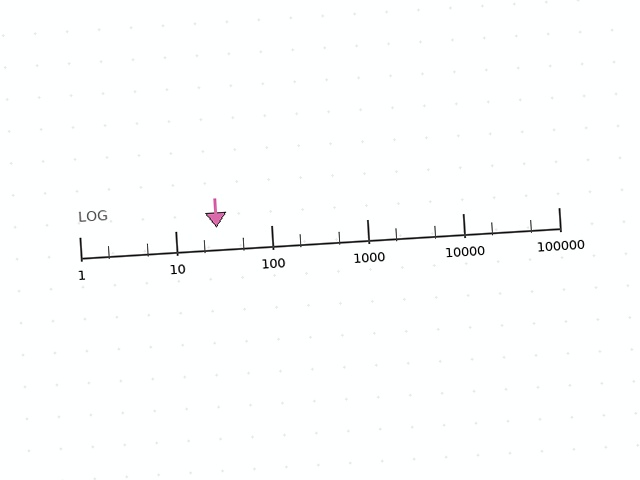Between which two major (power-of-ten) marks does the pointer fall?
The pointer is between 10 and 100.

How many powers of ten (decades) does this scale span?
The scale spans 5 decades, from 1 to 100000.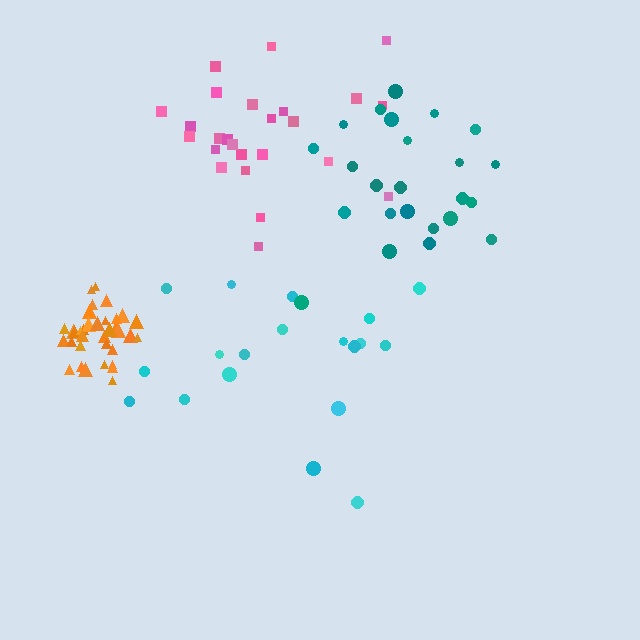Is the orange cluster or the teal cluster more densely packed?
Orange.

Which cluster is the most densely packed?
Orange.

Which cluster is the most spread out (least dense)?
Cyan.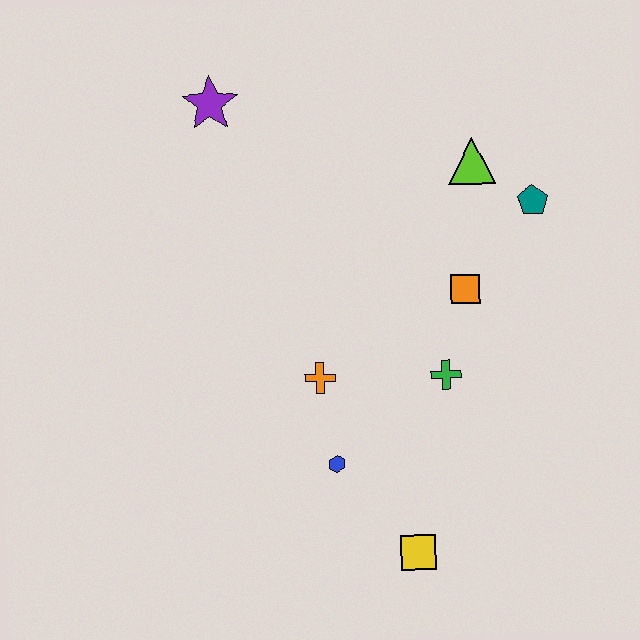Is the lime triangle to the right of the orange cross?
Yes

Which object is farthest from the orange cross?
The purple star is farthest from the orange cross.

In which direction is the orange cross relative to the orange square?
The orange cross is to the left of the orange square.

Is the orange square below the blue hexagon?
No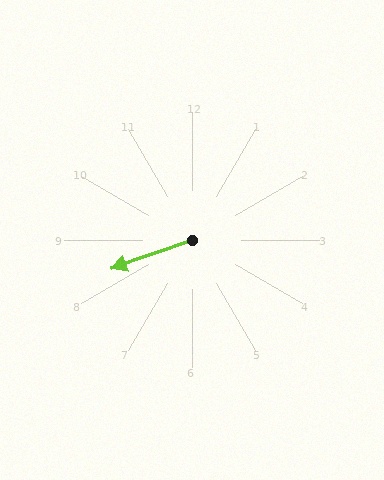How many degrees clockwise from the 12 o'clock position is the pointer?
Approximately 251 degrees.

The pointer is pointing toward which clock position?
Roughly 8 o'clock.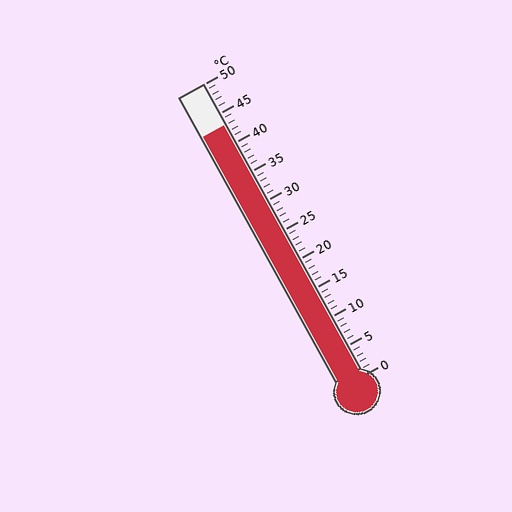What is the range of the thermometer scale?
The thermometer scale ranges from 0°C to 50°C.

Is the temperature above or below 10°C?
The temperature is above 10°C.